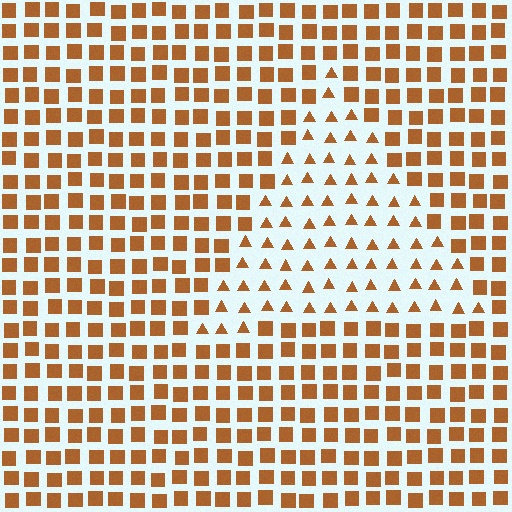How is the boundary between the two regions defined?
The boundary is defined by a change in element shape: triangles inside vs. squares outside. All elements share the same color and spacing.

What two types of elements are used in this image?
The image uses triangles inside the triangle region and squares outside it.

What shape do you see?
I see a triangle.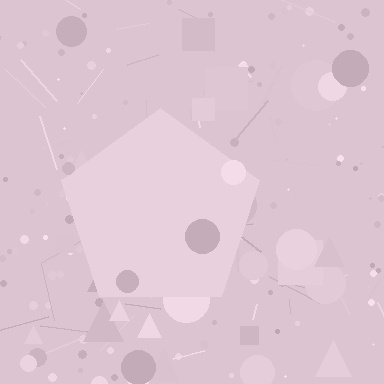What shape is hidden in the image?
A pentagon is hidden in the image.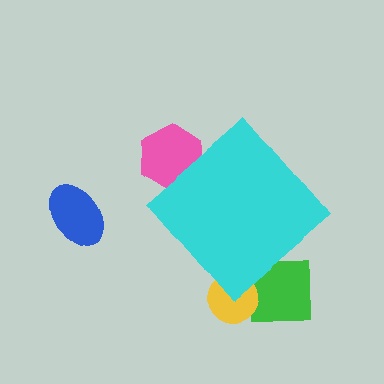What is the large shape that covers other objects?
A cyan diamond.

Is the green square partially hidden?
Yes, the green square is partially hidden behind the cyan diamond.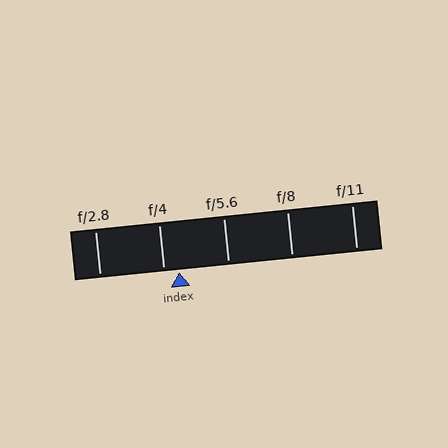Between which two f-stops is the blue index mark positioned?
The index mark is between f/4 and f/5.6.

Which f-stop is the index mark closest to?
The index mark is closest to f/4.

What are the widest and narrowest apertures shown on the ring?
The widest aperture shown is f/2.8 and the narrowest is f/11.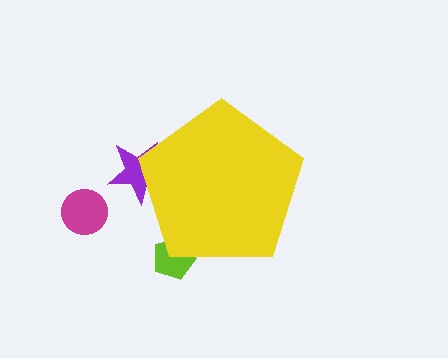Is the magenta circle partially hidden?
No, the magenta circle is fully visible.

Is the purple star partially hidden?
Yes, the purple star is partially hidden behind the yellow pentagon.